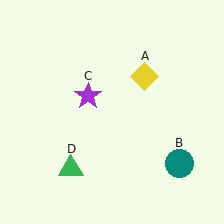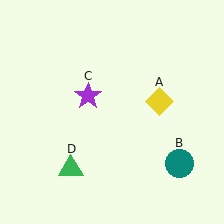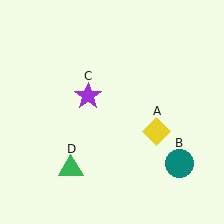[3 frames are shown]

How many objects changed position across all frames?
1 object changed position: yellow diamond (object A).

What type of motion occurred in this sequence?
The yellow diamond (object A) rotated clockwise around the center of the scene.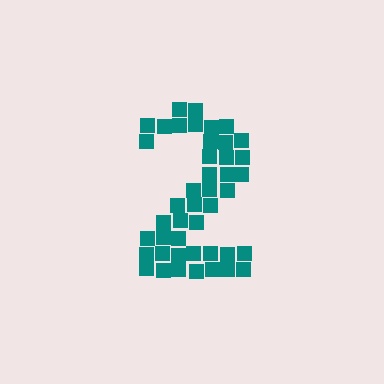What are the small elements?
The small elements are squares.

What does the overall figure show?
The overall figure shows the digit 2.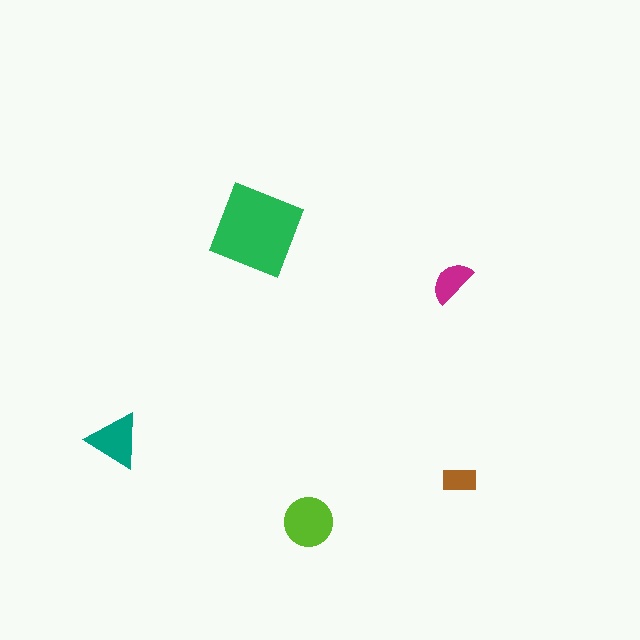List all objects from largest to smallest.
The green square, the lime circle, the teal triangle, the magenta semicircle, the brown rectangle.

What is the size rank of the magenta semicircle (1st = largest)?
4th.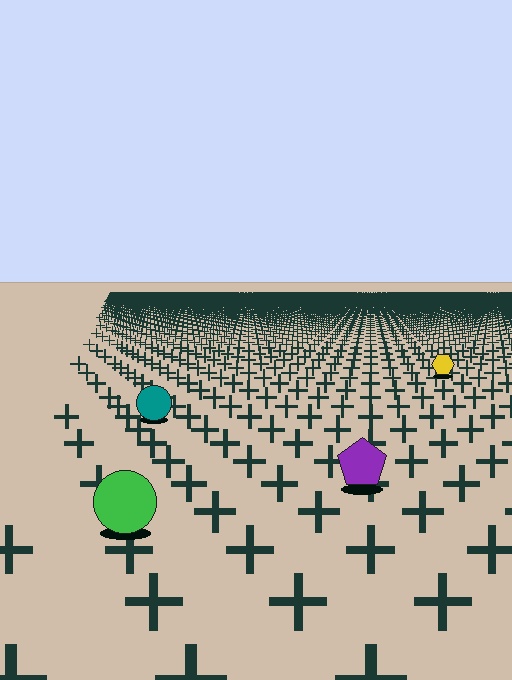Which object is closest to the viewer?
The green circle is closest. The texture marks near it are larger and more spread out.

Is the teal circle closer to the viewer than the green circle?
No. The green circle is closer — you can tell from the texture gradient: the ground texture is coarser near it.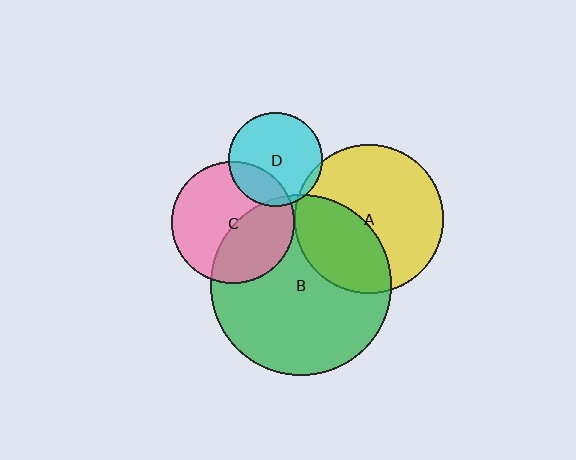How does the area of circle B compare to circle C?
Approximately 2.2 times.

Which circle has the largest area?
Circle B (green).